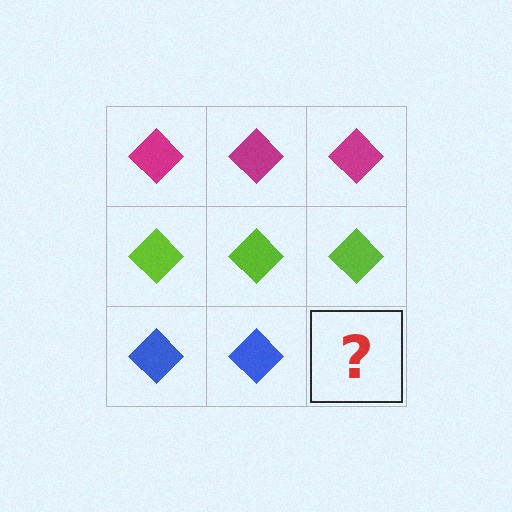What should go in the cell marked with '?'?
The missing cell should contain a blue diamond.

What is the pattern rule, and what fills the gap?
The rule is that each row has a consistent color. The gap should be filled with a blue diamond.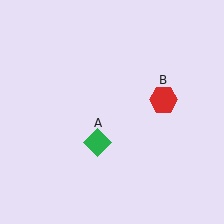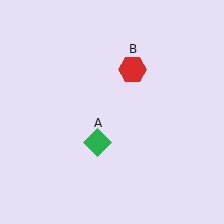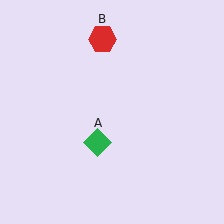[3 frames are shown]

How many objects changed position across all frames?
1 object changed position: red hexagon (object B).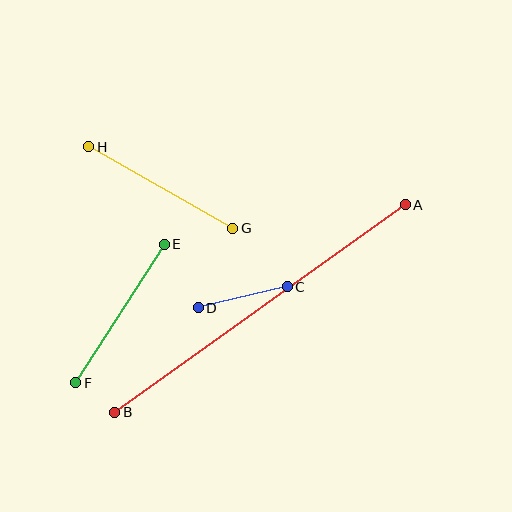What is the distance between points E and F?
The distance is approximately 164 pixels.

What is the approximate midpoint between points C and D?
The midpoint is at approximately (243, 297) pixels.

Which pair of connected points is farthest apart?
Points A and B are farthest apart.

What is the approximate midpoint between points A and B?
The midpoint is at approximately (260, 308) pixels.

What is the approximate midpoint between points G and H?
The midpoint is at approximately (161, 187) pixels.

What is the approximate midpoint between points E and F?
The midpoint is at approximately (120, 313) pixels.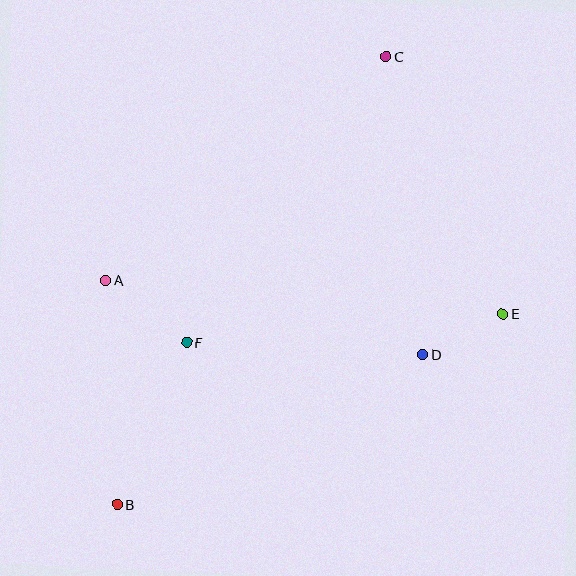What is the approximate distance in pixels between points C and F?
The distance between C and F is approximately 349 pixels.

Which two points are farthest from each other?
Points B and C are farthest from each other.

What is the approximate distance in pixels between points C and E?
The distance between C and E is approximately 283 pixels.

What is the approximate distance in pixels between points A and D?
The distance between A and D is approximately 326 pixels.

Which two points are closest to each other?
Points D and E are closest to each other.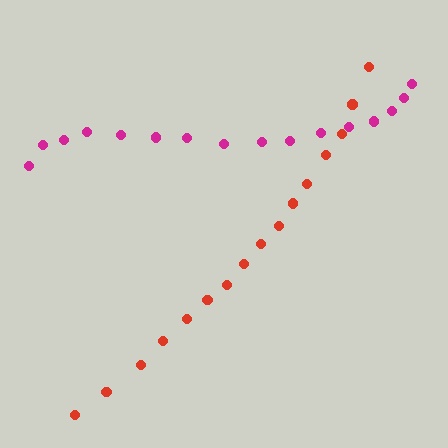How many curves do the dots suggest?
There are 2 distinct paths.